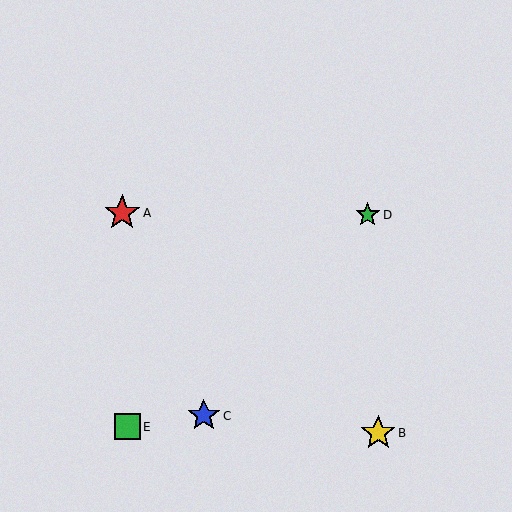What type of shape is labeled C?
Shape C is a blue star.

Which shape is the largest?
The red star (labeled A) is the largest.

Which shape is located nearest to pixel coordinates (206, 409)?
The blue star (labeled C) at (204, 416) is nearest to that location.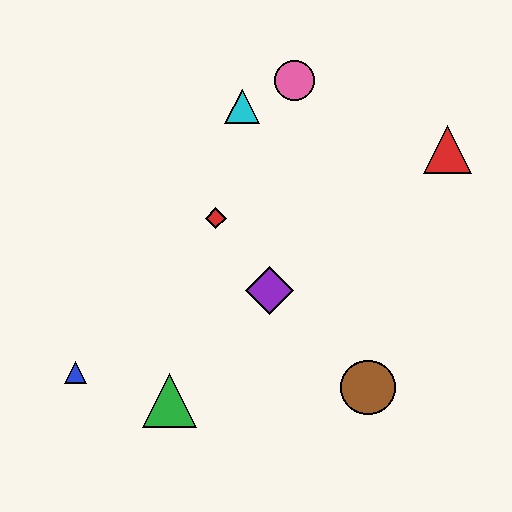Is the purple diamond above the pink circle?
No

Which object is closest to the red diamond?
The purple diamond is closest to the red diamond.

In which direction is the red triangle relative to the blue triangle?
The red triangle is to the right of the blue triangle.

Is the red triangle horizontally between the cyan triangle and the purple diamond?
No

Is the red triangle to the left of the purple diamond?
No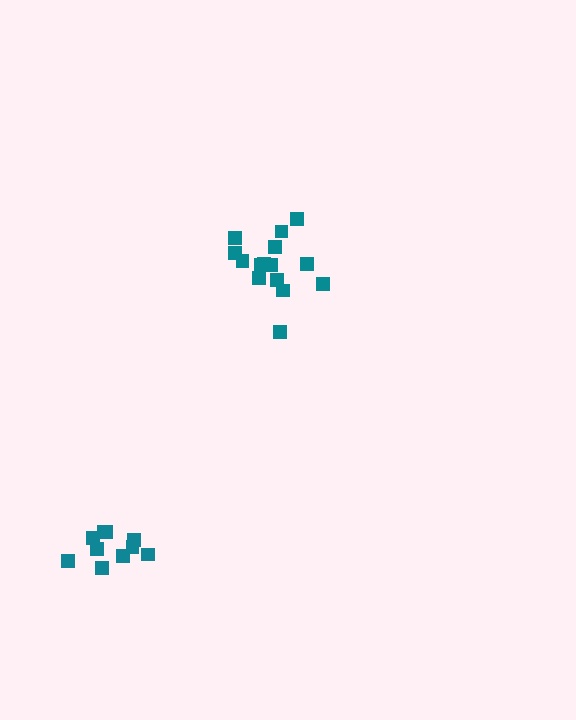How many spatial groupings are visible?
There are 2 spatial groupings.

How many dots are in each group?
Group 1: 15 dots, Group 2: 10 dots (25 total).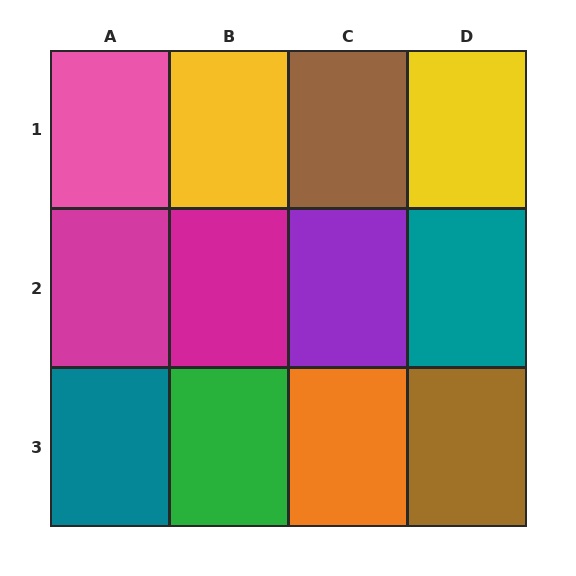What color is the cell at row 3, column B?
Green.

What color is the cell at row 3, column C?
Orange.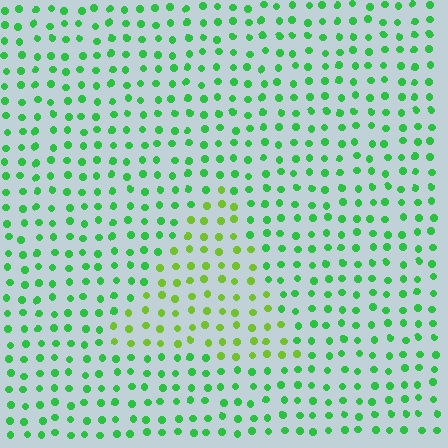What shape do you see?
I see a triangle.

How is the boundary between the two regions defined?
The boundary is defined purely by a slight shift in hue (about 37 degrees). Spacing, size, and orientation are identical on both sides.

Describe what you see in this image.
The image is filled with small green elements in a uniform arrangement. A triangle-shaped region is visible where the elements are tinted to a slightly different hue, forming a subtle color boundary.